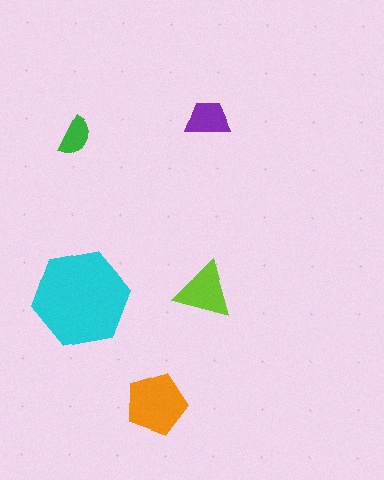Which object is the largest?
The cyan hexagon.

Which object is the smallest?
The green semicircle.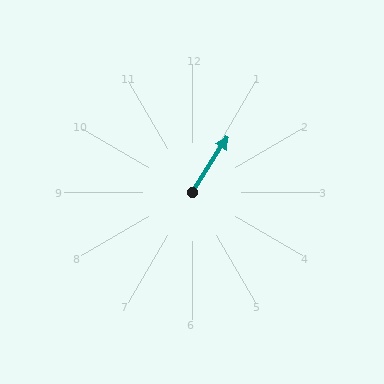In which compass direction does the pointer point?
Northeast.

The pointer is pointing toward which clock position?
Roughly 1 o'clock.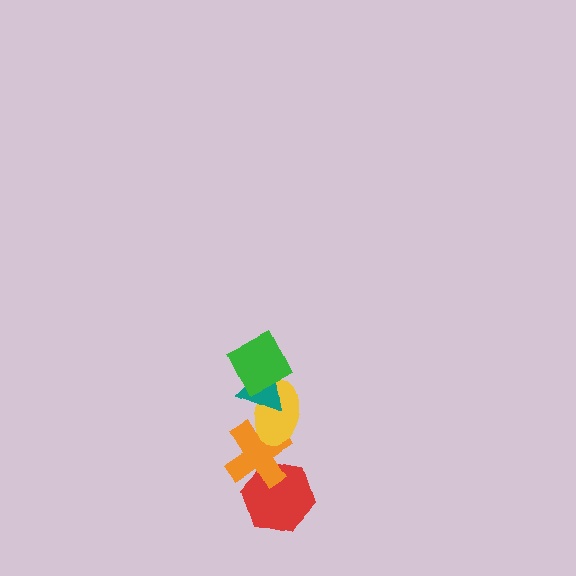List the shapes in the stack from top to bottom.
From top to bottom: the green square, the teal triangle, the yellow ellipse, the orange cross, the red hexagon.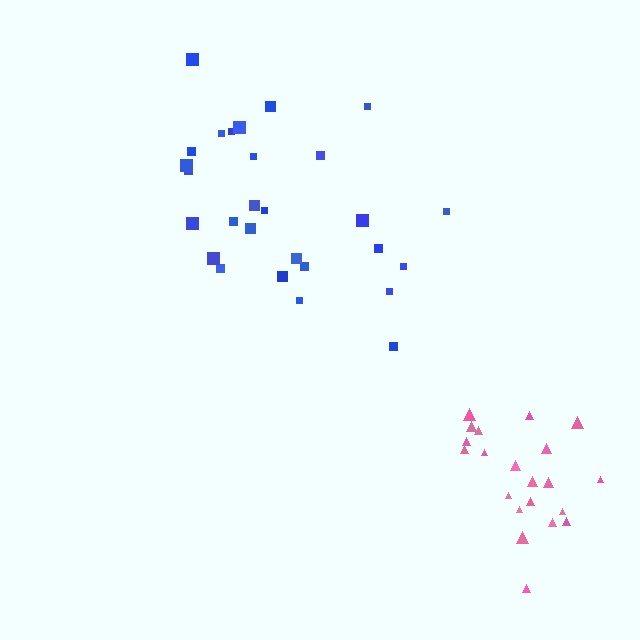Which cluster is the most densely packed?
Pink.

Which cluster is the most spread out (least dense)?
Blue.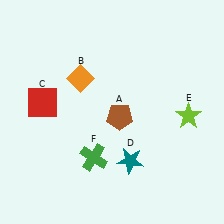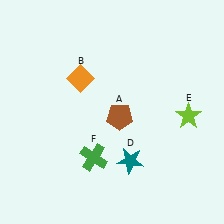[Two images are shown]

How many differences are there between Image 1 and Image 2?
There is 1 difference between the two images.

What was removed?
The red square (C) was removed in Image 2.